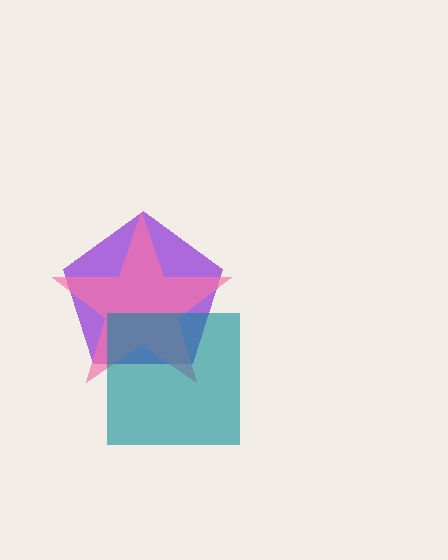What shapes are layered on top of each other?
The layered shapes are: a purple pentagon, a pink star, a teal square.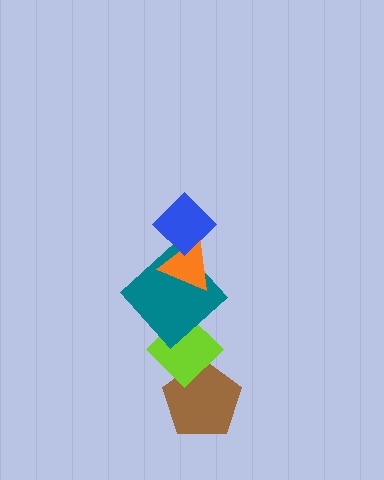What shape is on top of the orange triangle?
The blue diamond is on top of the orange triangle.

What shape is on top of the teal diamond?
The orange triangle is on top of the teal diamond.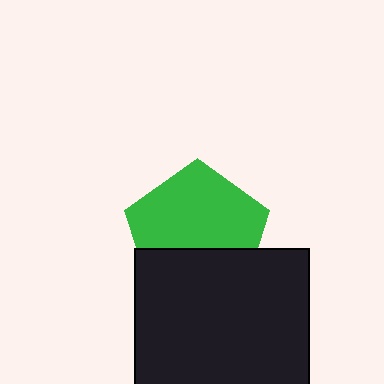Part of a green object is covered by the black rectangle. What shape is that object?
It is a pentagon.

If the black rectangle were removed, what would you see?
You would see the complete green pentagon.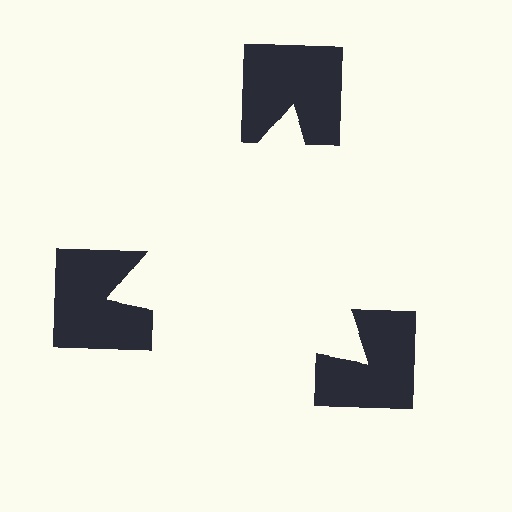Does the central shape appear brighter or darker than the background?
It typically appears slightly brighter than the background, even though no actual brightness change is drawn.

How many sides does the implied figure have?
3 sides.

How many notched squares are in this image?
There are 3 — one at each vertex of the illusory triangle.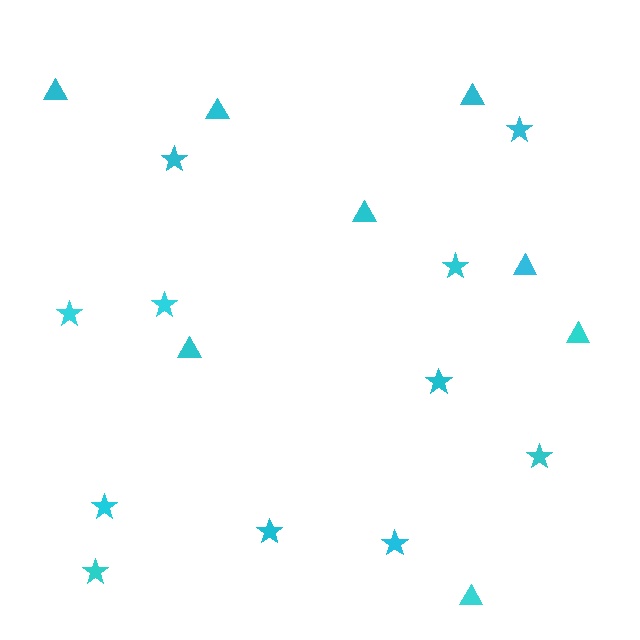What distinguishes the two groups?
There are 2 groups: one group of stars (11) and one group of triangles (8).